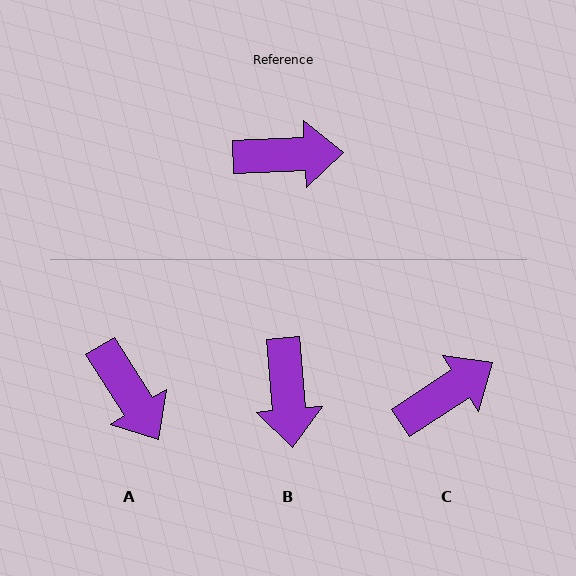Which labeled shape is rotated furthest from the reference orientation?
B, about 88 degrees away.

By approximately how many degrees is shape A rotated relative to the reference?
Approximately 61 degrees clockwise.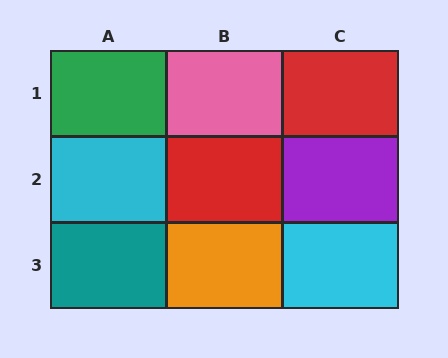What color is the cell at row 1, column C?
Red.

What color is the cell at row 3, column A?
Teal.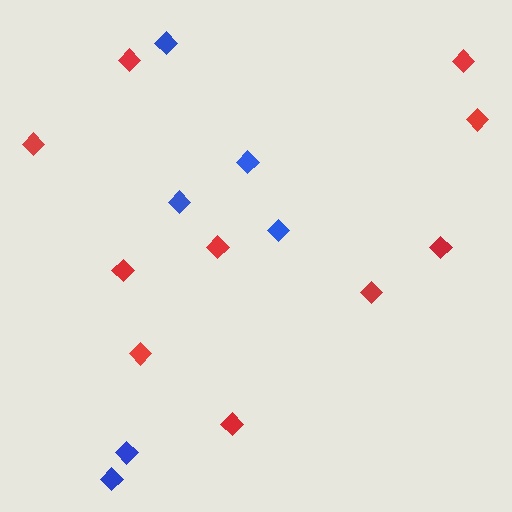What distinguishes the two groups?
There are 2 groups: one group of blue diamonds (6) and one group of red diamonds (10).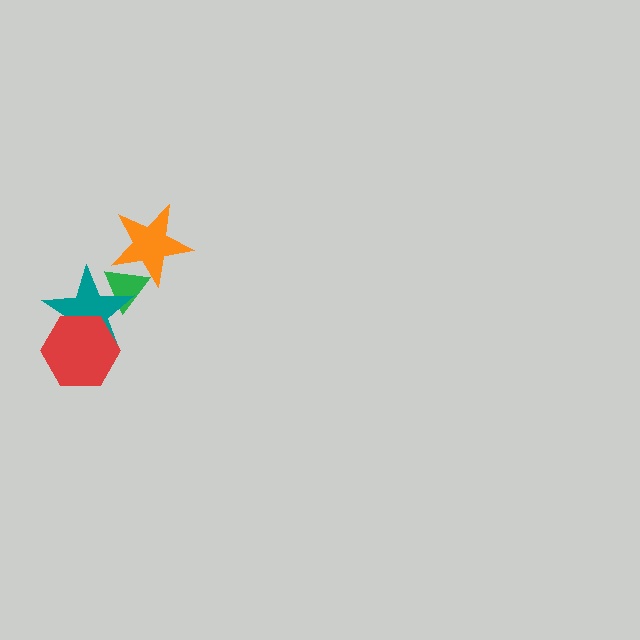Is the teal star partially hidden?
Yes, it is partially covered by another shape.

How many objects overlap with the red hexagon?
1 object overlaps with the red hexagon.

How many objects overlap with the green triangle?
2 objects overlap with the green triangle.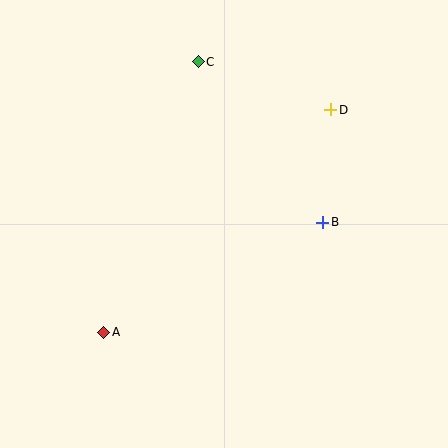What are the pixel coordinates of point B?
Point B is at (323, 222).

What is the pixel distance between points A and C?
The distance between A and C is 287 pixels.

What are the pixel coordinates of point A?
Point A is at (104, 332).